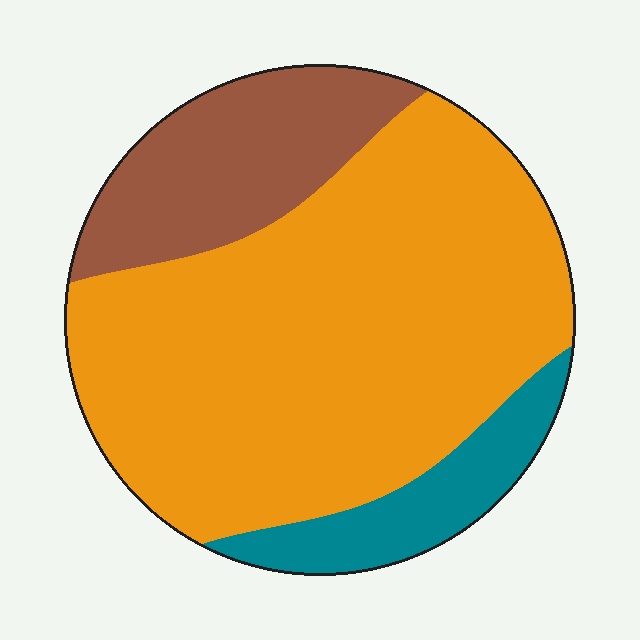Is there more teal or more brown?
Brown.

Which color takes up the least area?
Teal, at roughly 10%.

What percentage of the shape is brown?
Brown covers 20% of the shape.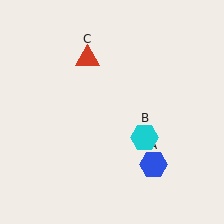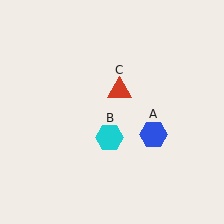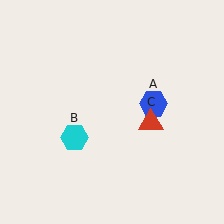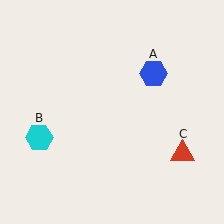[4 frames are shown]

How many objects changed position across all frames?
3 objects changed position: blue hexagon (object A), cyan hexagon (object B), red triangle (object C).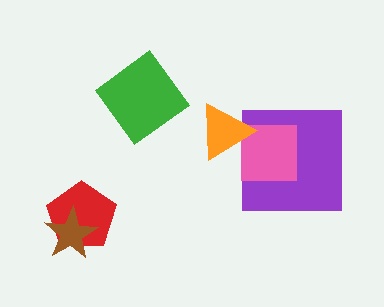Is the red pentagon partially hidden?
Yes, it is partially covered by another shape.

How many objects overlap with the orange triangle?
2 objects overlap with the orange triangle.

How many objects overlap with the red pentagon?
1 object overlaps with the red pentagon.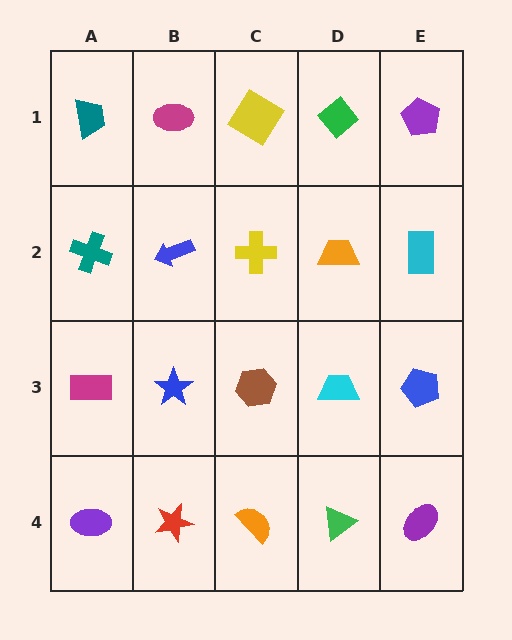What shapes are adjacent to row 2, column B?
A magenta ellipse (row 1, column B), a blue star (row 3, column B), a teal cross (row 2, column A), a yellow cross (row 2, column C).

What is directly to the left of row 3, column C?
A blue star.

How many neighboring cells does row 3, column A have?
3.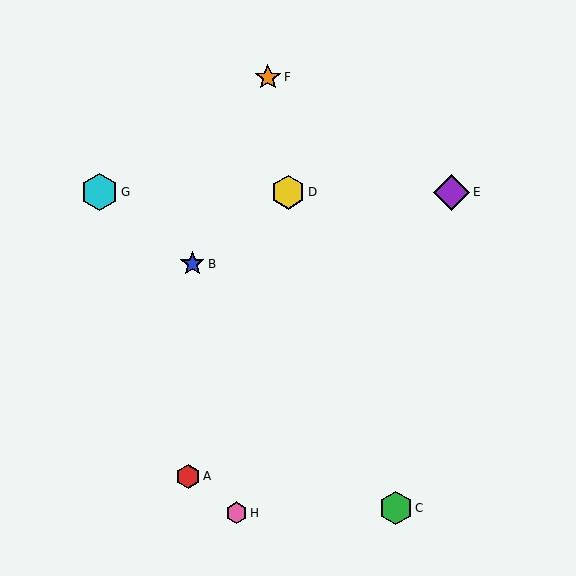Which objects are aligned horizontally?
Objects D, E, G are aligned horizontally.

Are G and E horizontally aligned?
Yes, both are at y≈192.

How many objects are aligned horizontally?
3 objects (D, E, G) are aligned horizontally.